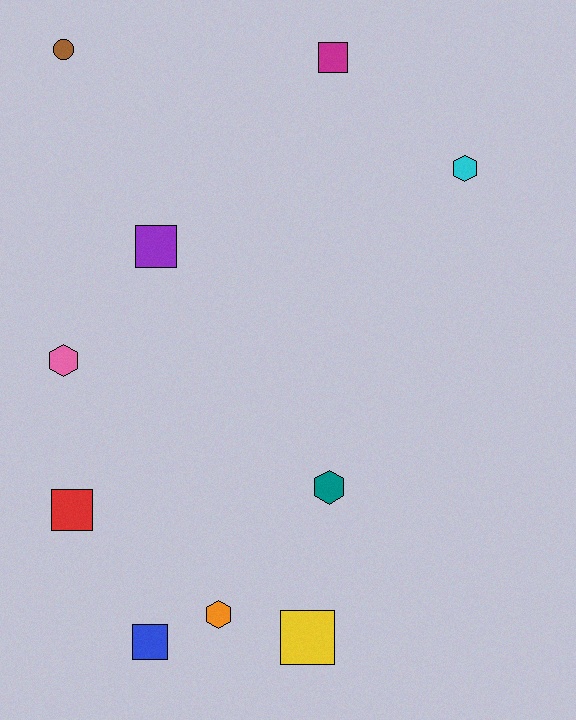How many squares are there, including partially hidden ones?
There are 5 squares.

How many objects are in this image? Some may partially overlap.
There are 10 objects.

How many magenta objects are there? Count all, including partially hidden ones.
There is 1 magenta object.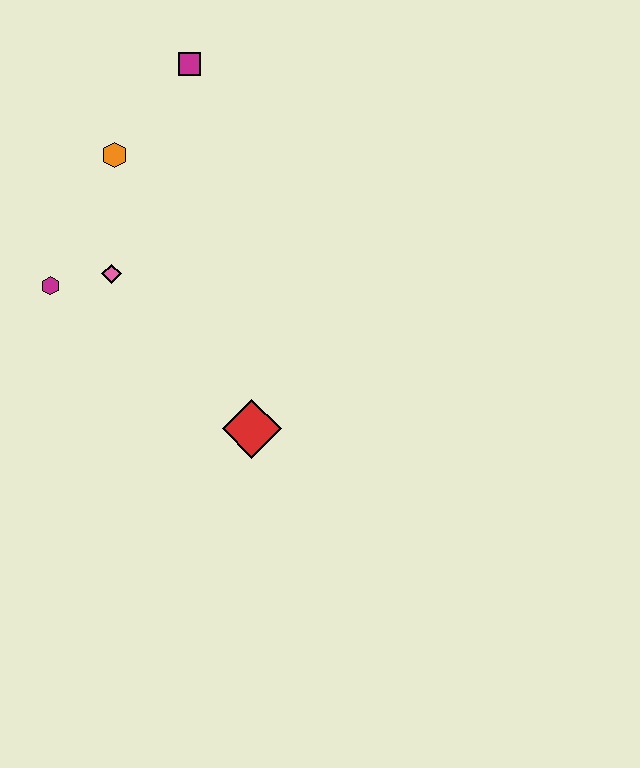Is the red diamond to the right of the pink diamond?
Yes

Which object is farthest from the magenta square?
The red diamond is farthest from the magenta square.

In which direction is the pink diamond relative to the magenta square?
The pink diamond is below the magenta square.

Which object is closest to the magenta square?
The orange hexagon is closest to the magenta square.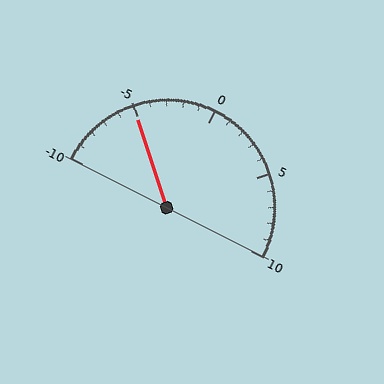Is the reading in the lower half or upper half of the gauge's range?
The reading is in the lower half of the range (-10 to 10).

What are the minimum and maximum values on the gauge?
The gauge ranges from -10 to 10.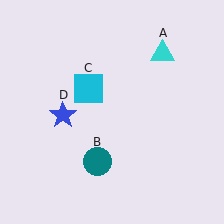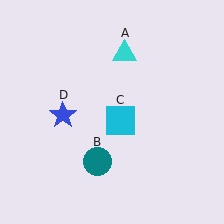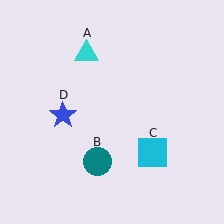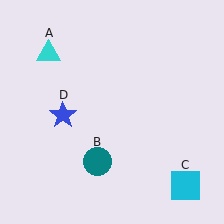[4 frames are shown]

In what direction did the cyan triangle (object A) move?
The cyan triangle (object A) moved left.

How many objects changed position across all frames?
2 objects changed position: cyan triangle (object A), cyan square (object C).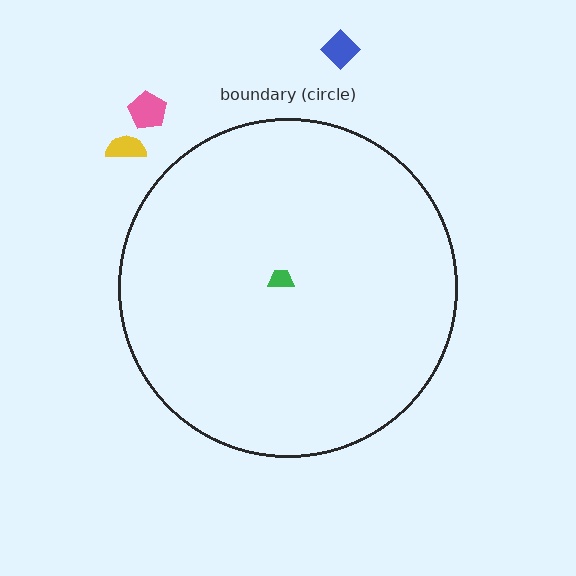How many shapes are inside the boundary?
1 inside, 3 outside.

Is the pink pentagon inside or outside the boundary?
Outside.